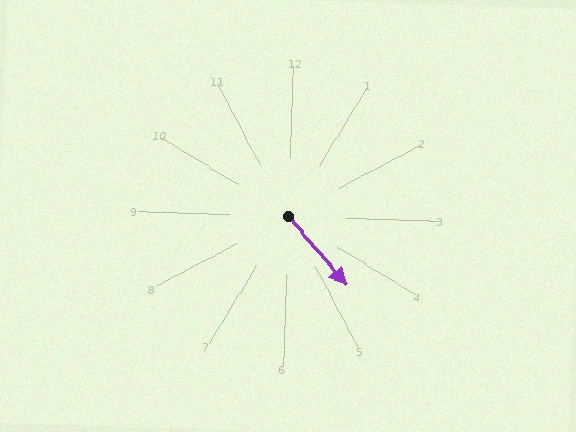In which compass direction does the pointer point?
Southeast.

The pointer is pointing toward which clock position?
Roughly 5 o'clock.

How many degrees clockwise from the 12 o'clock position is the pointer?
Approximately 138 degrees.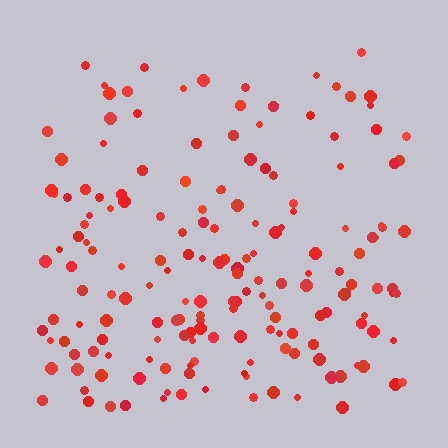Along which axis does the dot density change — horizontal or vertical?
Vertical.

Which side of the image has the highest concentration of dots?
The bottom.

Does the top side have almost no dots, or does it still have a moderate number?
Still a moderate number, just noticeably fewer than the bottom.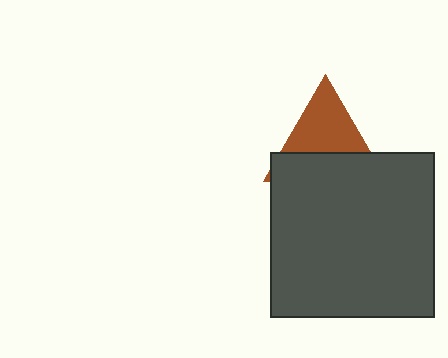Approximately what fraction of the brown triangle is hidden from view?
Roughly 47% of the brown triangle is hidden behind the dark gray square.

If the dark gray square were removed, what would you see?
You would see the complete brown triangle.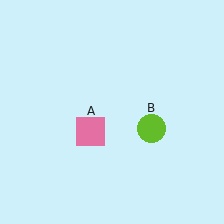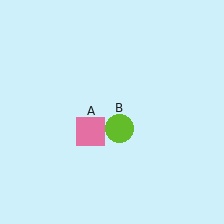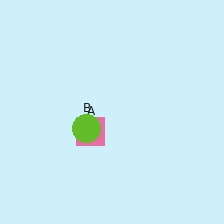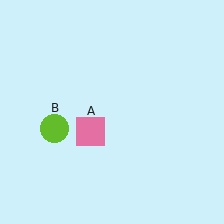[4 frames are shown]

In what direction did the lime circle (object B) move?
The lime circle (object B) moved left.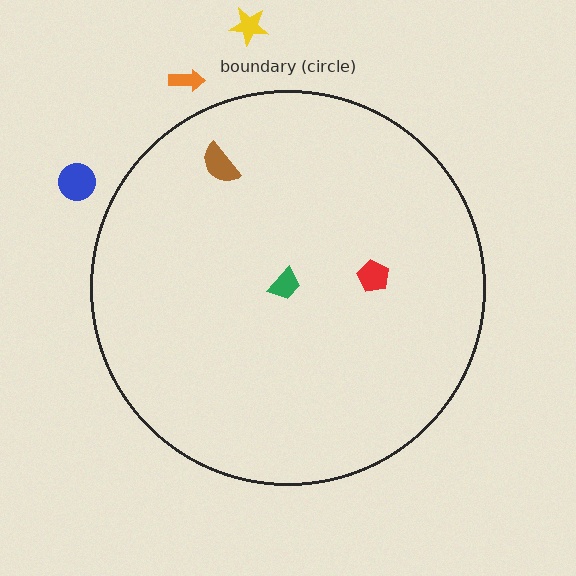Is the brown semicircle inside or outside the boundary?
Inside.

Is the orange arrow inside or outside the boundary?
Outside.